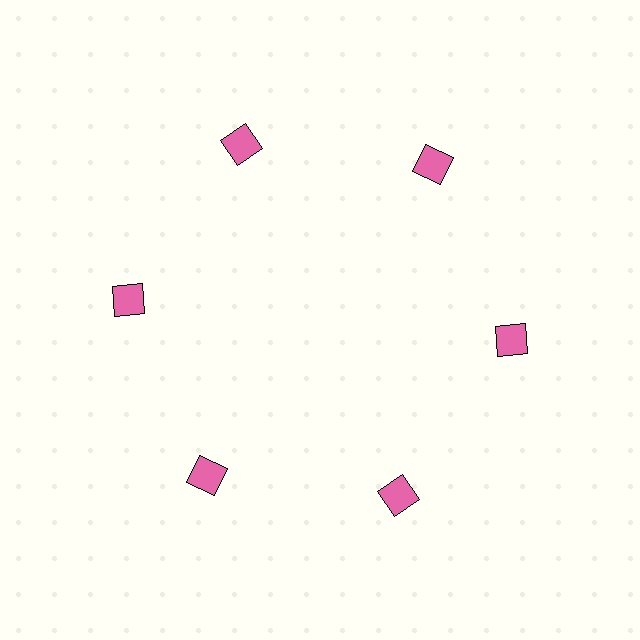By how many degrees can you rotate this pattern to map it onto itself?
The pattern maps onto itself every 60 degrees of rotation.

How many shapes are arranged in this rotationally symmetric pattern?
There are 6 shapes, arranged in 6 groups of 1.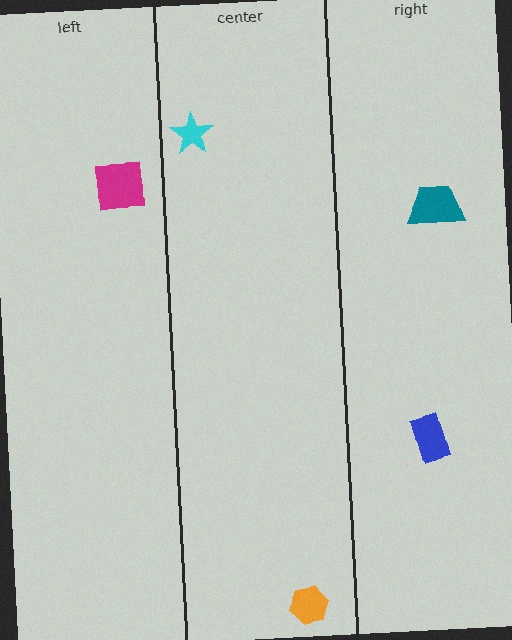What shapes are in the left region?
The magenta square.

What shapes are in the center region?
The cyan star, the orange hexagon.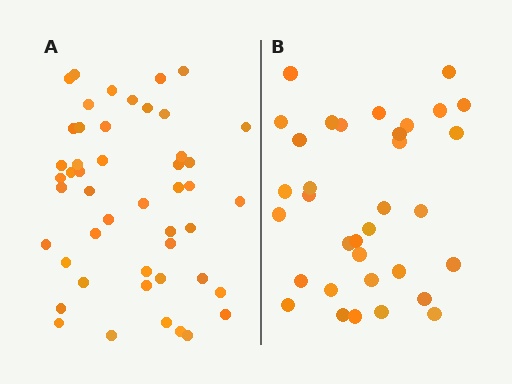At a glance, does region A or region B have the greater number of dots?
Region A (the left region) has more dots.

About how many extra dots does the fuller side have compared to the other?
Region A has approximately 15 more dots than region B.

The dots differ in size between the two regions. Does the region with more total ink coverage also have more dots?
No. Region B has more total ink coverage because its dots are larger, but region A actually contains more individual dots. Total area can be misleading — the number of items is what matters here.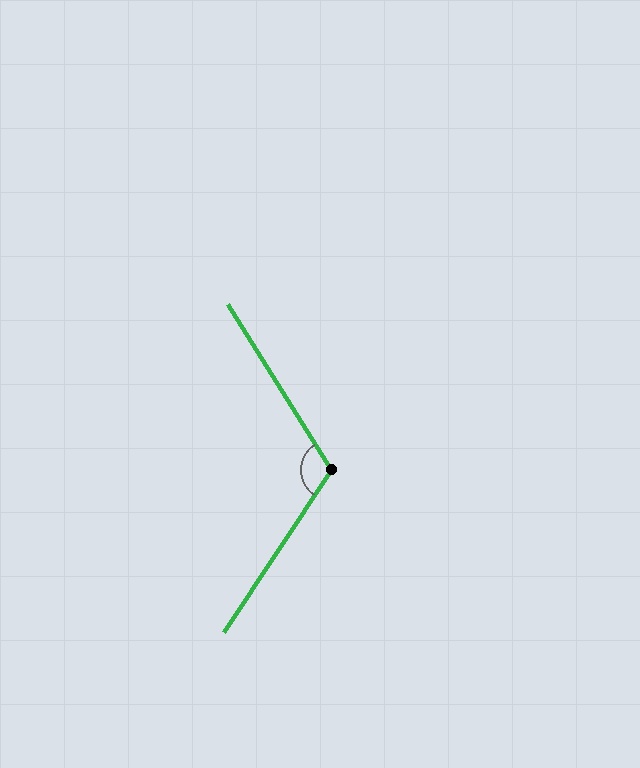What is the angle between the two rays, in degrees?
Approximately 115 degrees.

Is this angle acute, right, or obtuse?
It is obtuse.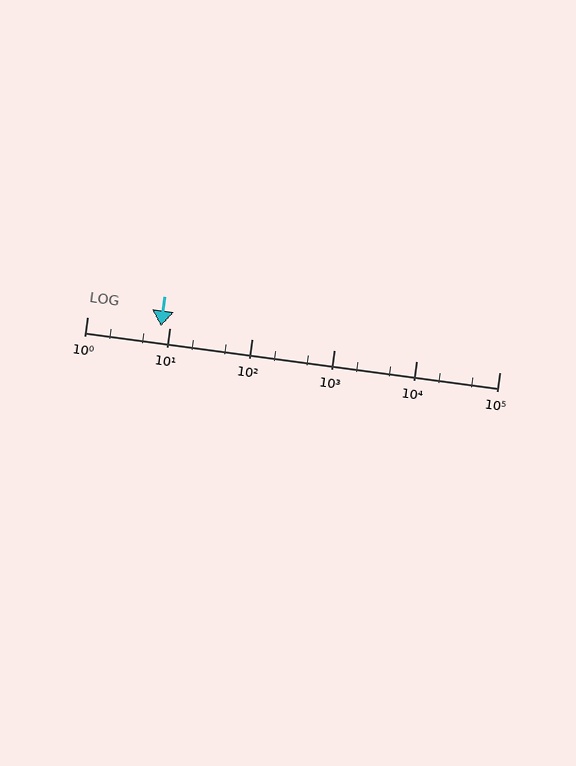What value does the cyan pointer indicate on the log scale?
The pointer indicates approximately 7.9.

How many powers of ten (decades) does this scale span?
The scale spans 5 decades, from 1 to 100000.